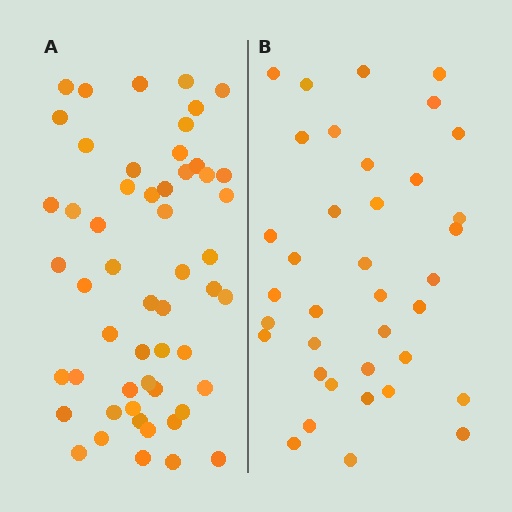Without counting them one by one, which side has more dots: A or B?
Region A (the left region) has more dots.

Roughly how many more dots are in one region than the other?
Region A has approximately 15 more dots than region B.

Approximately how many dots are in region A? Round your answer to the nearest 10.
About 50 dots. (The exact count is 54, which rounds to 50.)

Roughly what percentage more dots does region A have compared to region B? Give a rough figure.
About 45% more.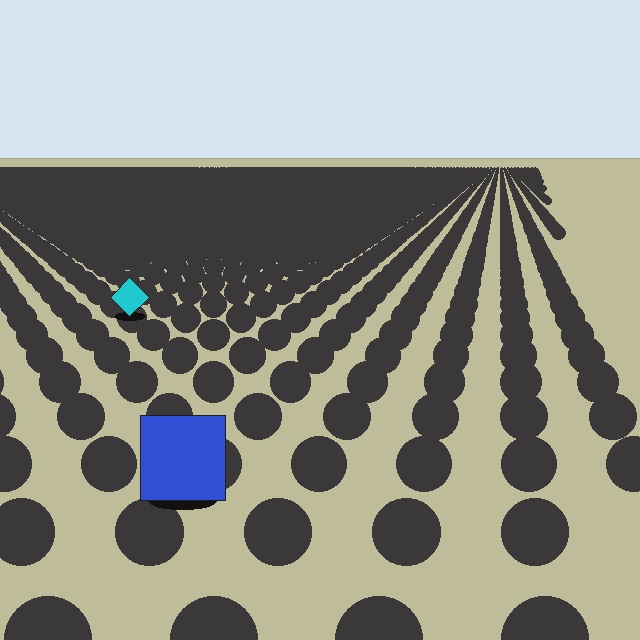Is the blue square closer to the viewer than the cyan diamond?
Yes. The blue square is closer — you can tell from the texture gradient: the ground texture is coarser near it.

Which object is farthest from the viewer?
The cyan diamond is farthest from the viewer. It appears smaller and the ground texture around it is denser.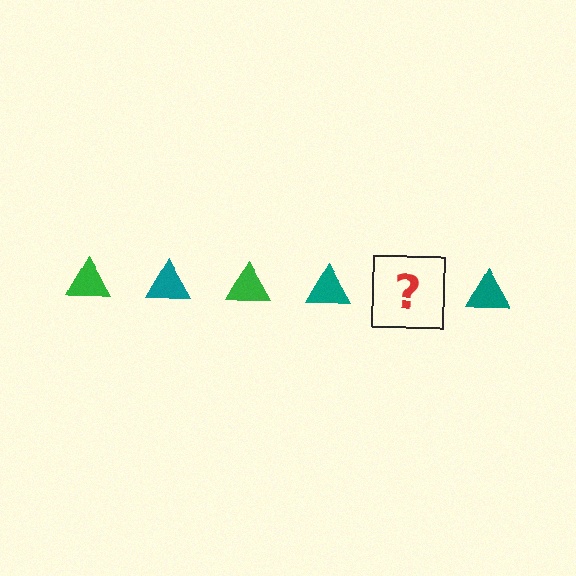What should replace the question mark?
The question mark should be replaced with a green triangle.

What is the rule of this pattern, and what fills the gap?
The rule is that the pattern cycles through green, teal triangles. The gap should be filled with a green triangle.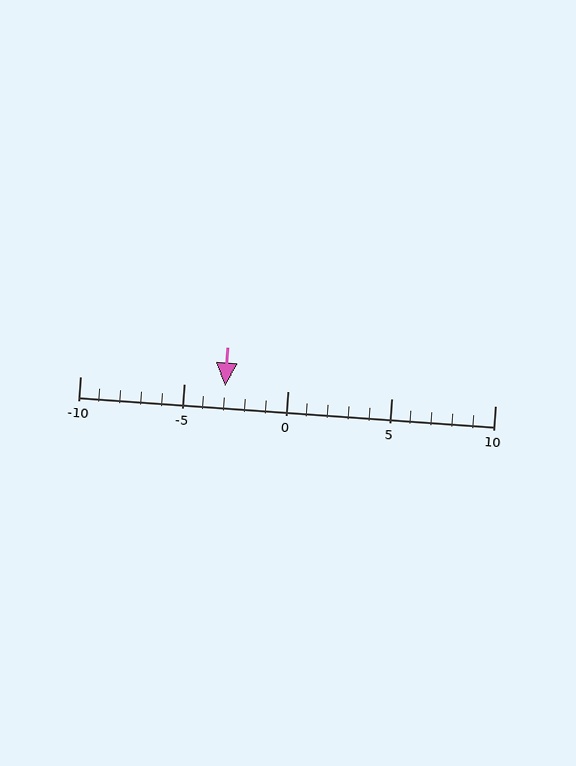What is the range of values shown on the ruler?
The ruler shows values from -10 to 10.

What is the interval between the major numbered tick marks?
The major tick marks are spaced 5 units apart.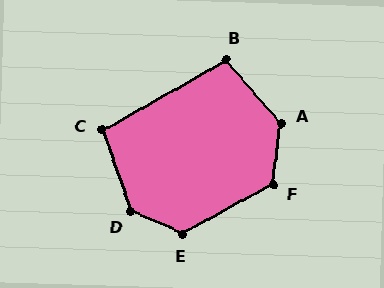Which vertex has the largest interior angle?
D, at approximately 133 degrees.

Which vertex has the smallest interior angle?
C, at approximately 100 degrees.